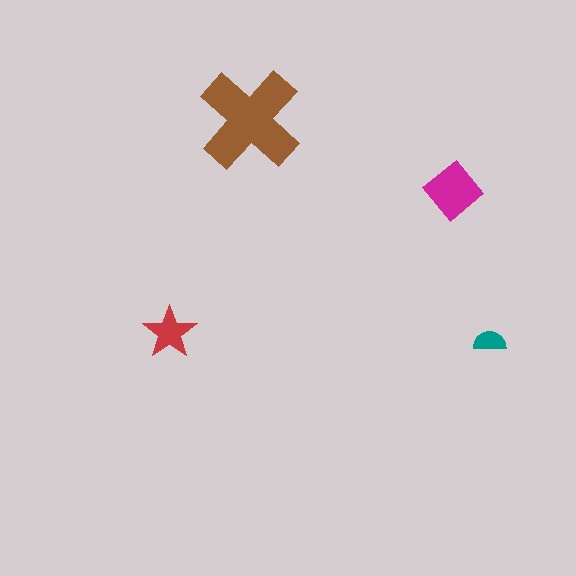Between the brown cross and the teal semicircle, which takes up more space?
The brown cross.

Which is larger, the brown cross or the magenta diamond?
The brown cross.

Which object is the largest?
The brown cross.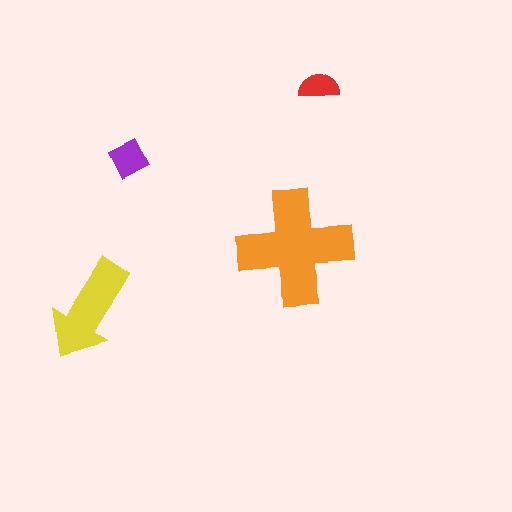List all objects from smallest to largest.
The red semicircle, the purple diamond, the yellow arrow, the orange cross.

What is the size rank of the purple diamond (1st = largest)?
3rd.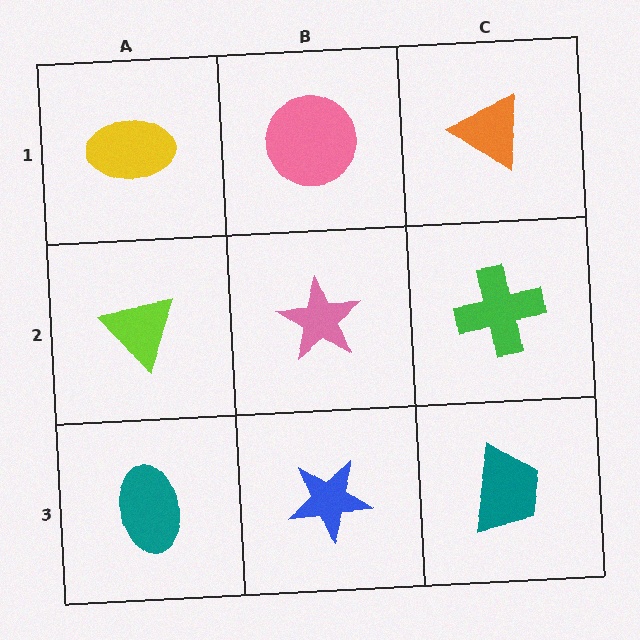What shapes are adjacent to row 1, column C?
A green cross (row 2, column C), a pink circle (row 1, column B).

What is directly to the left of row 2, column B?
A lime triangle.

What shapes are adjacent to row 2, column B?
A pink circle (row 1, column B), a blue star (row 3, column B), a lime triangle (row 2, column A), a green cross (row 2, column C).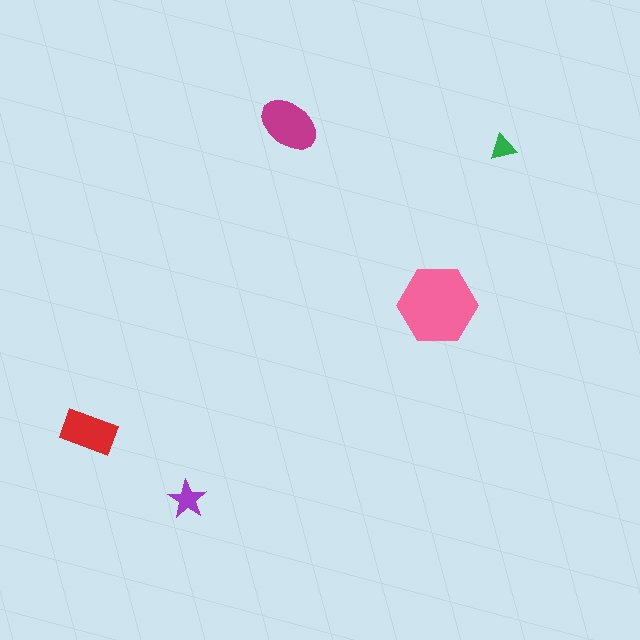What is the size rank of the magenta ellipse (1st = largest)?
2nd.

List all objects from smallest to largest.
The green triangle, the purple star, the red rectangle, the magenta ellipse, the pink hexagon.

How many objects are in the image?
There are 5 objects in the image.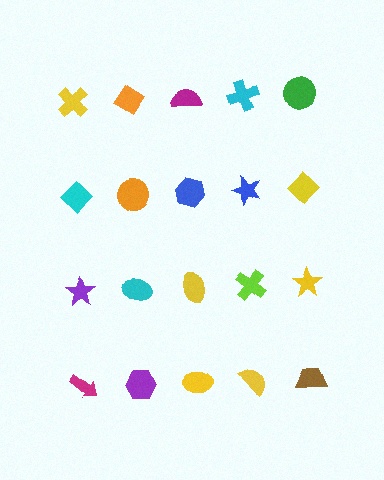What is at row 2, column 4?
A blue star.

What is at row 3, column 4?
A lime cross.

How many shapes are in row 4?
5 shapes.